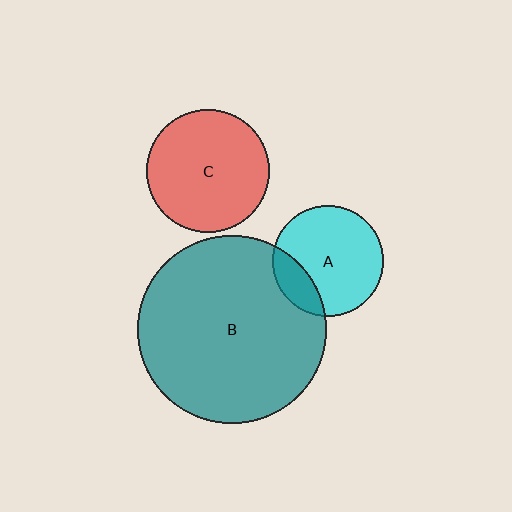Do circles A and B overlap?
Yes.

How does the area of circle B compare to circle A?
Approximately 2.9 times.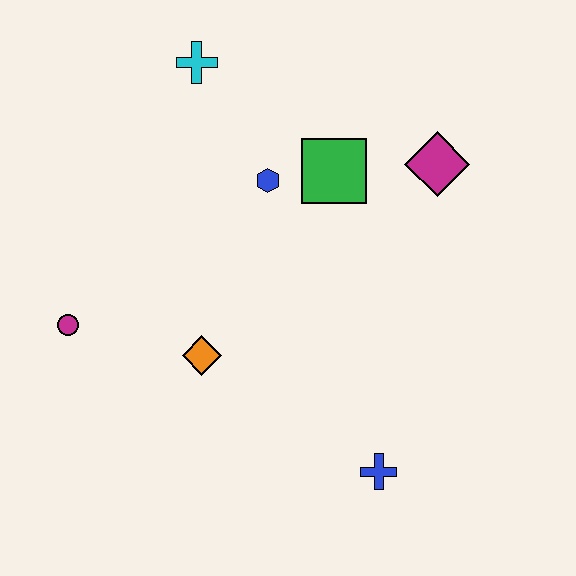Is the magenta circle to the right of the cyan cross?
No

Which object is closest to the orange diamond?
The magenta circle is closest to the orange diamond.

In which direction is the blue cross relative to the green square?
The blue cross is below the green square.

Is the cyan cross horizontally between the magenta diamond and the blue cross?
No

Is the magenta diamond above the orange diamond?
Yes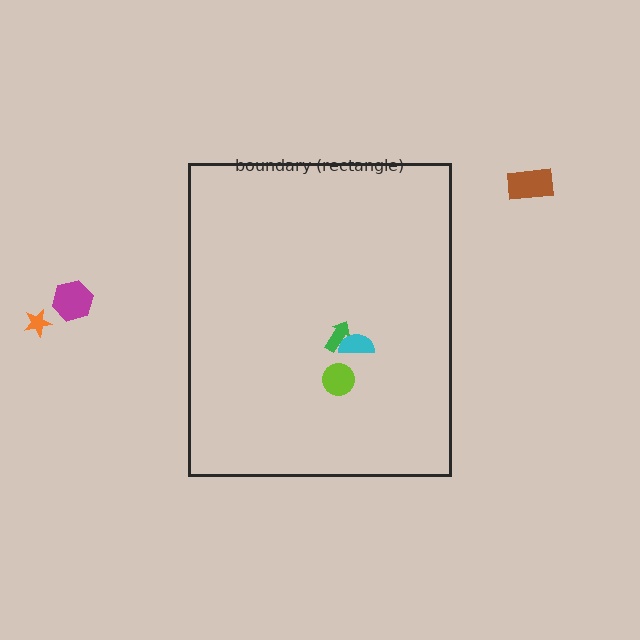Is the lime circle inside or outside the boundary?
Inside.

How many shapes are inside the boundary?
3 inside, 3 outside.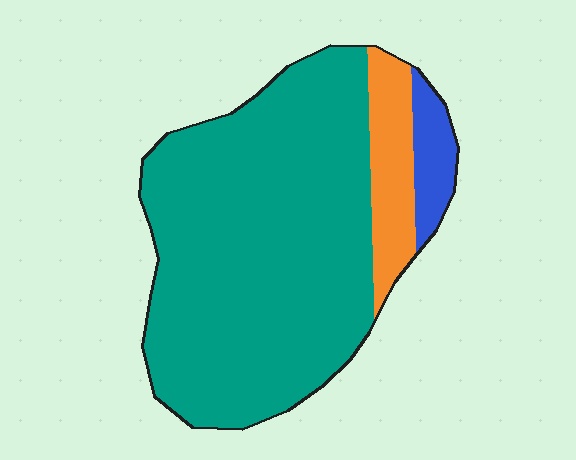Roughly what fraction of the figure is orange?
Orange takes up less than a sixth of the figure.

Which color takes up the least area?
Blue, at roughly 5%.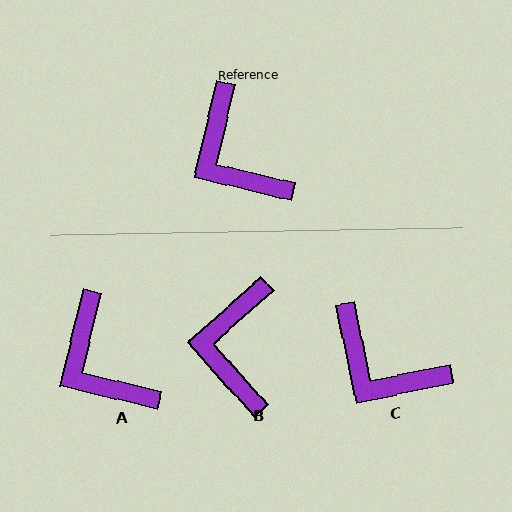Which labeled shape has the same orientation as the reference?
A.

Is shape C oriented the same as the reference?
No, it is off by about 25 degrees.